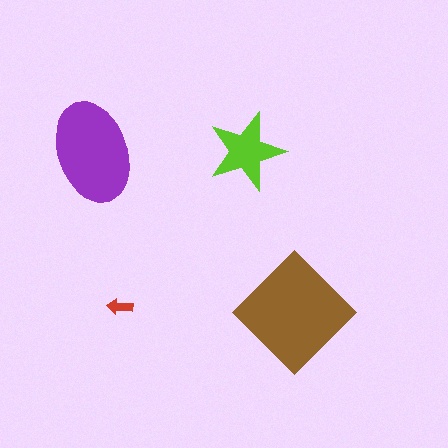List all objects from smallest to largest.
The red arrow, the lime star, the purple ellipse, the brown diamond.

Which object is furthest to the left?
The purple ellipse is leftmost.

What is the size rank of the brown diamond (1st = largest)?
1st.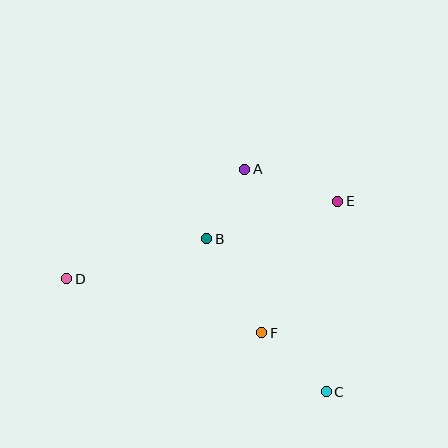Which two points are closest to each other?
Points A and B are closest to each other.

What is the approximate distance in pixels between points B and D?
The distance between B and D is approximately 145 pixels.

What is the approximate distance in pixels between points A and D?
The distance between A and D is approximately 209 pixels.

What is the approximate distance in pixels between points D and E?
The distance between D and E is approximately 282 pixels.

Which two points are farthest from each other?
Points C and D are farthest from each other.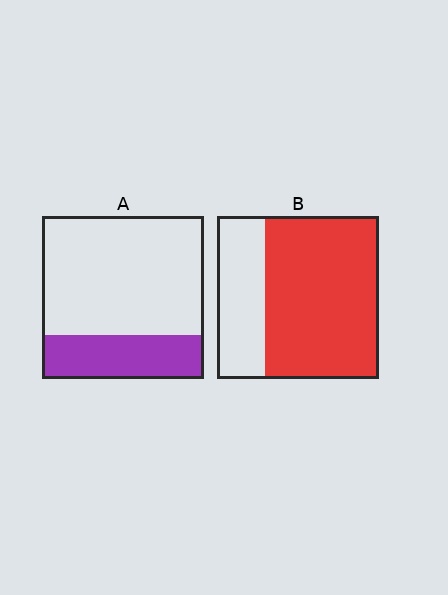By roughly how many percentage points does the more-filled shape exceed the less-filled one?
By roughly 45 percentage points (B over A).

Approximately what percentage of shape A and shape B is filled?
A is approximately 25% and B is approximately 70%.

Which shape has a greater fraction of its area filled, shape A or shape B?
Shape B.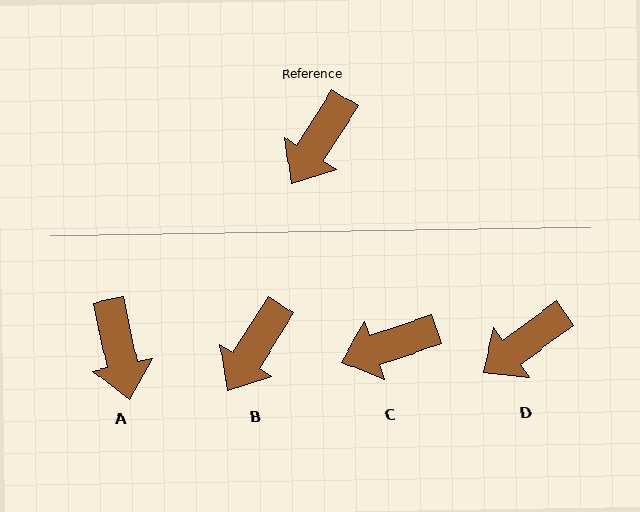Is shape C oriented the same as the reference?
No, it is off by about 39 degrees.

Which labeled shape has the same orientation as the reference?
B.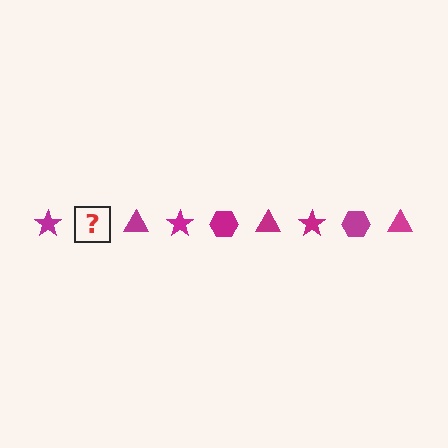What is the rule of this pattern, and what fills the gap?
The rule is that the pattern cycles through star, hexagon, triangle shapes in magenta. The gap should be filled with a magenta hexagon.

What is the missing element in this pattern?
The missing element is a magenta hexagon.